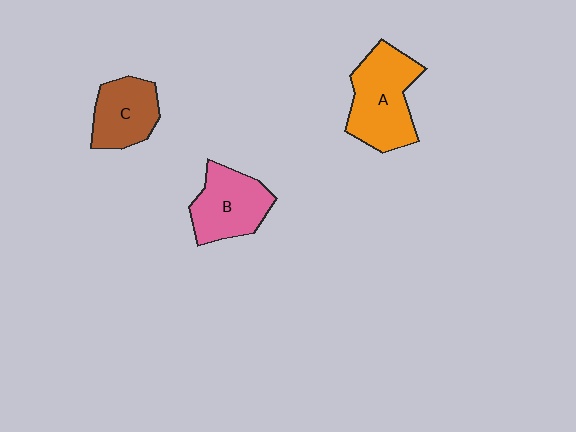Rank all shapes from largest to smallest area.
From largest to smallest: A (orange), B (pink), C (brown).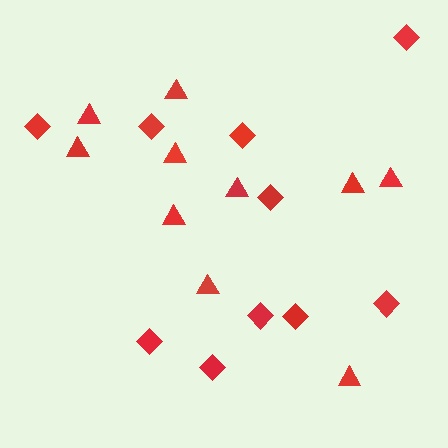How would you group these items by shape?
There are 2 groups: one group of diamonds (10) and one group of triangles (10).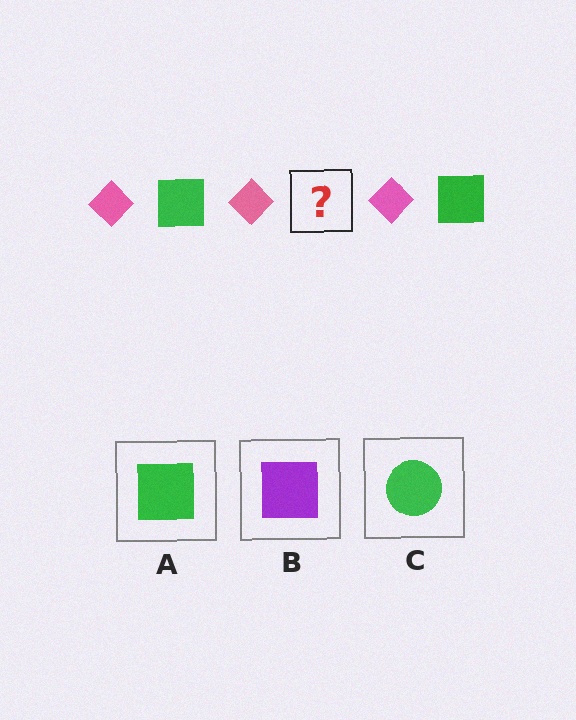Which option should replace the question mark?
Option A.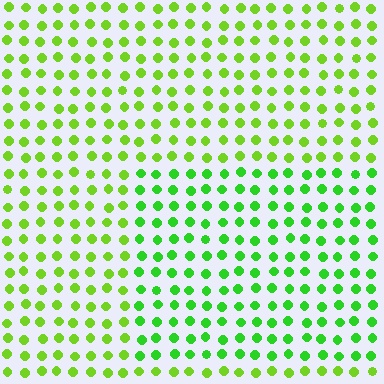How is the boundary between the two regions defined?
The boundary is defined purely by a slight shift in hue (about 26 degrees). Spacing, size, and orientation are identical on both sides.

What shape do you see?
I see a rectangle.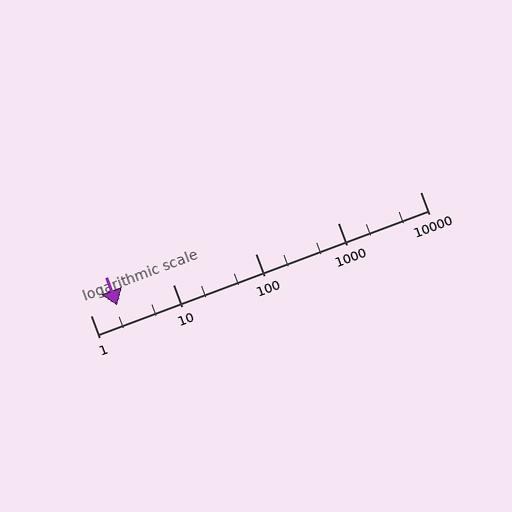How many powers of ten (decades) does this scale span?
The scale spans 4 decades, from 1 to 10000.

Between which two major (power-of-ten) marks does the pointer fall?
The pointer is between 1 and 10.